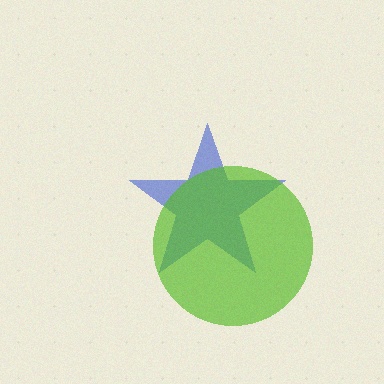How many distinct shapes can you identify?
There are 2 distinct shapes: a blue star, a lime circle.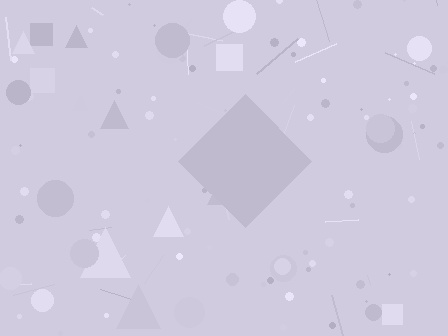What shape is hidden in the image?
A diamond is hidden in the image.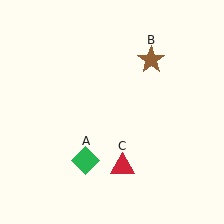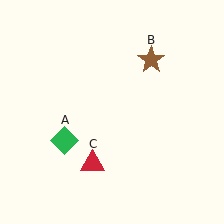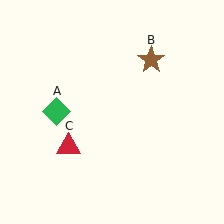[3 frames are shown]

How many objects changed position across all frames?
2 objects changed position: green diamond (object A), red triangle (object C).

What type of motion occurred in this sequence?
The green diamond (object A), red triangle (object C) rotated clockwise around the center of the scene.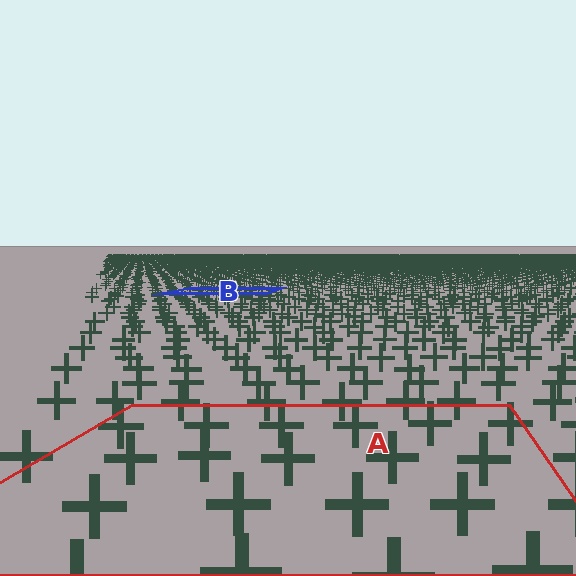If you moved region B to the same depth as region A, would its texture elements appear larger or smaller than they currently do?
They would appear larger. At a closer depth, the same texture elements are projected at a bigger on-screen size.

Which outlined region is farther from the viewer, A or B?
Region B is farther from the viewer — the texture elements inside it appear smaller and more densely packed.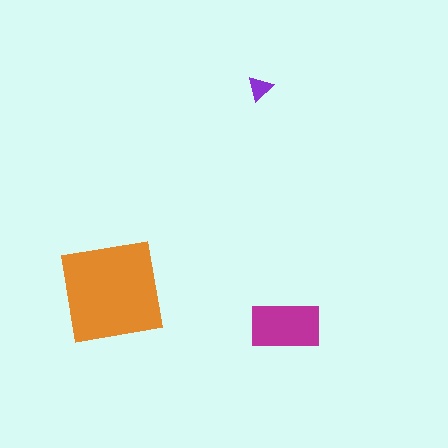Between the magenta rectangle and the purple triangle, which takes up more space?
The magenta rectangle.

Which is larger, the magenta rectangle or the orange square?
The orange square.